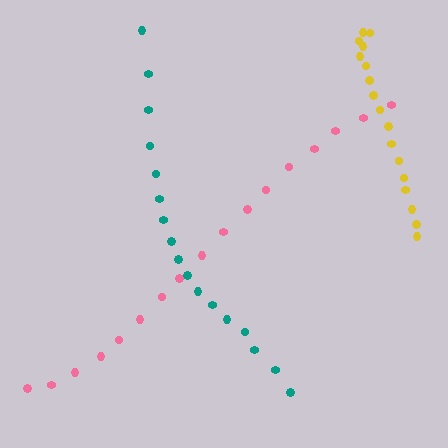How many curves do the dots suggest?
There are 3 distinct paths.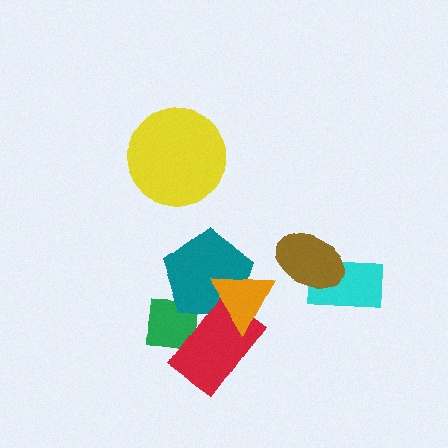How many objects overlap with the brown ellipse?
1 object overlaps with the brown ellipse.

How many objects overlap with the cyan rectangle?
1 object overlaps with the cyan rectangle.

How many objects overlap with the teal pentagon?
3 objects overlap with the teal pentagon.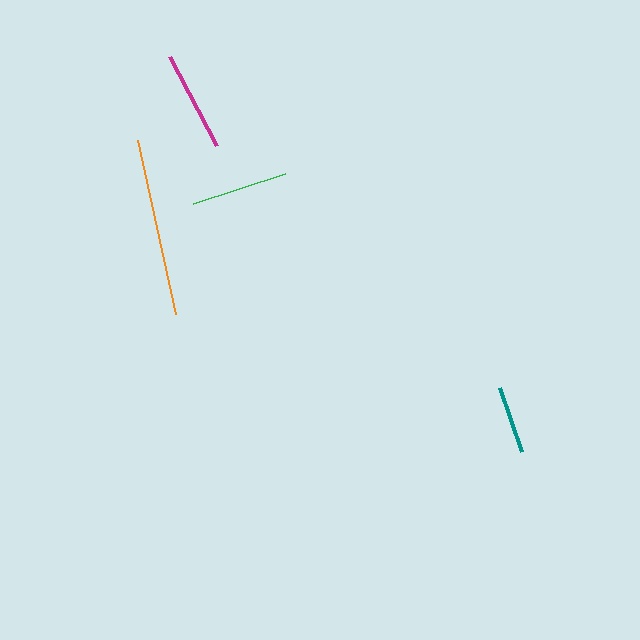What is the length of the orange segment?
The orange segment is approximately 178 pixels long.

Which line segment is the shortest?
The teal line is the shortest at approximately 67 pixels.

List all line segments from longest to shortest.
From longest to shortest: orange, magenta, green, teal.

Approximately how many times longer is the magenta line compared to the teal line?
The magenta line is approximately 1.5 times the length of the teal line.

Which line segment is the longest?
The orange line is the longest at approximately 178 pixels.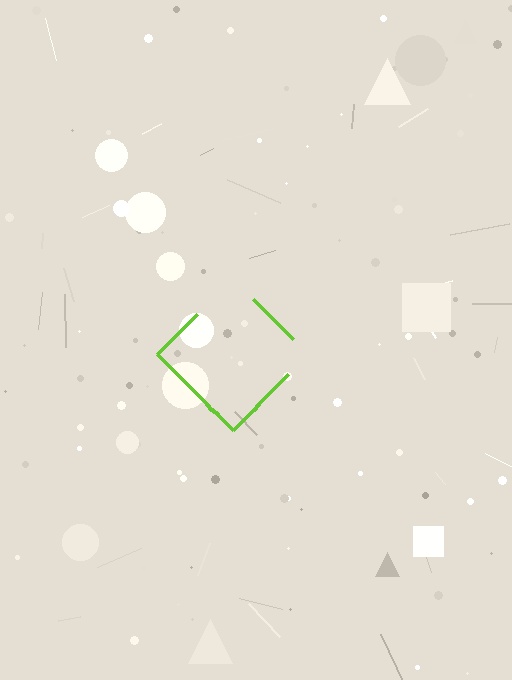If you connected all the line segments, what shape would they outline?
They would outline a diamond.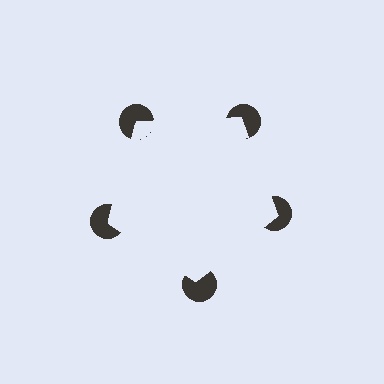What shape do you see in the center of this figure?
An illusory pentagon — its edges are inferred from the aligned wedge cuts in the pac-man discs, not physically drawn.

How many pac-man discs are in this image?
There are 5 — one at each vertex of the illusory pentagon.